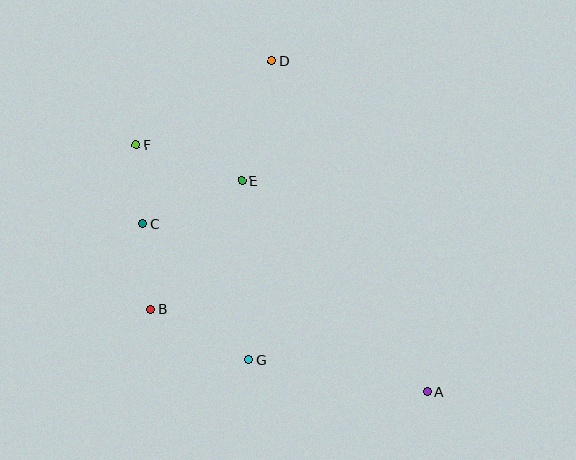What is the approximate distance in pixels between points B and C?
The distance between B and C is approximately 86 pixels.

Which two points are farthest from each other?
Points A and F are farthest from each other.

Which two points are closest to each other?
Points C and F are closest to each other.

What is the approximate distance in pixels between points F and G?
The distance between F and G is approximately 242 pixels.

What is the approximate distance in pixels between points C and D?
The distance between C and D is approximately 208 pixels.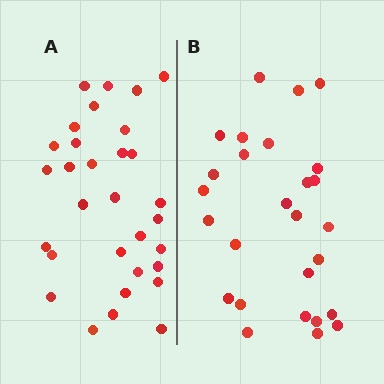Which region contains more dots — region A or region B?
Region A (the left region) has more dots.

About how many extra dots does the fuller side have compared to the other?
Region A has about 4 more dots than region B.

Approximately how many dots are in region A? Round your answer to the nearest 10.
About 30 dots. (The exact count is 31, which rounds to 30.)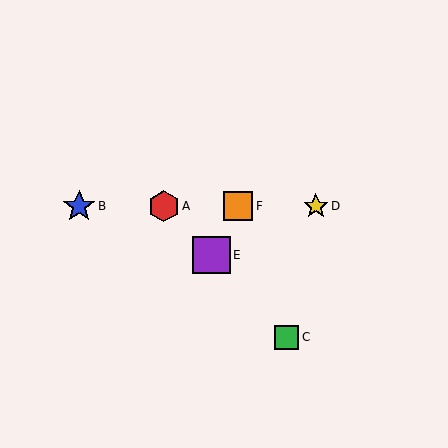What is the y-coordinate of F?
Object F is at y≈206.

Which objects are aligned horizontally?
Objects A, B, D, F are aligned horizontally.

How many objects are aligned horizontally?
4 objects (A, B, D, F) are aligned horizontally.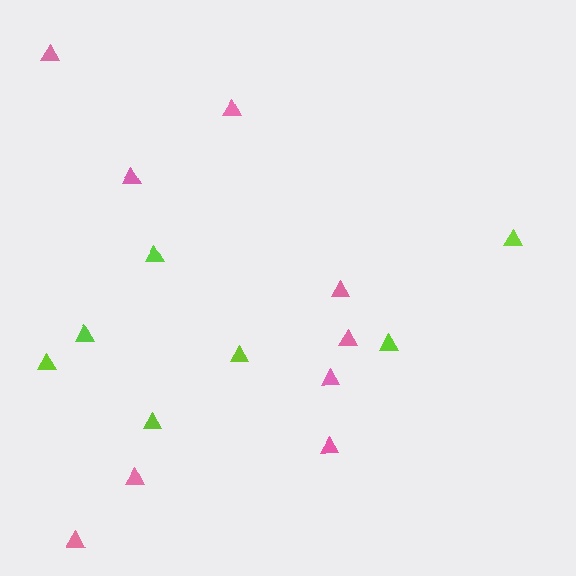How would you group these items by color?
There are 2 groups: one group of pink triangles (9) and one group of lime triangles (7).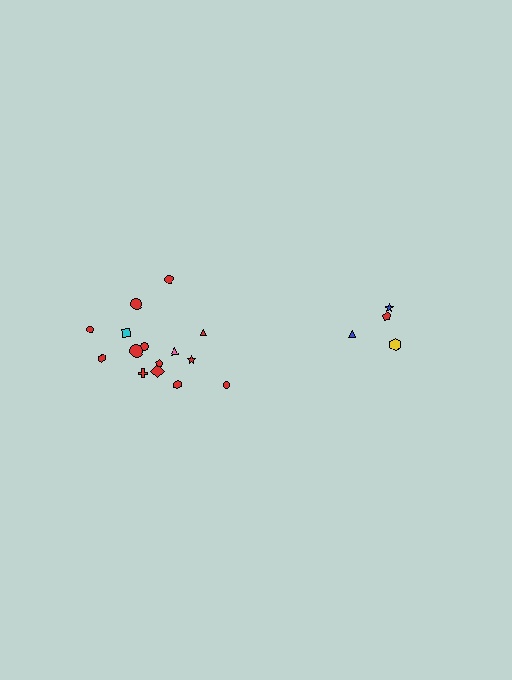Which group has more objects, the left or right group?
The left group.